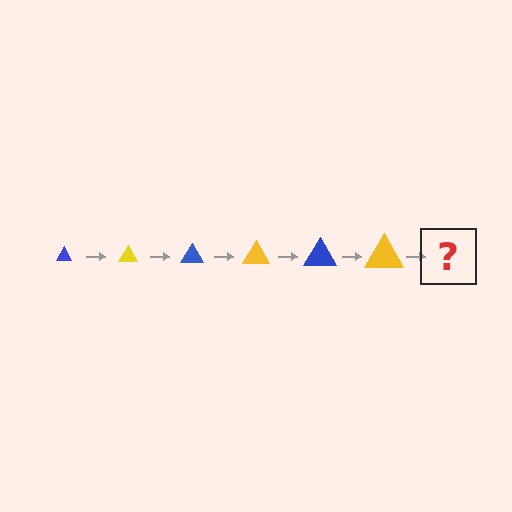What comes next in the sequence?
The next element should be a blue triangle, larger than the previous one.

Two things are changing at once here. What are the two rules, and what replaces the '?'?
The two rules are that the triangle grows larger each step and the color cycles through blue and yellow. The '?' should be a blue triangle, larger than the previous one.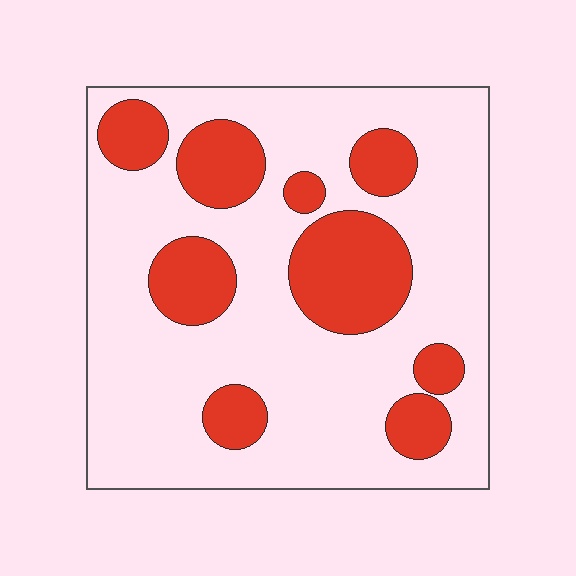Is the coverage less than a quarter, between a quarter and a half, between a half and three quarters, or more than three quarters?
Between a quarter and a half.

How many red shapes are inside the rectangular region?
9.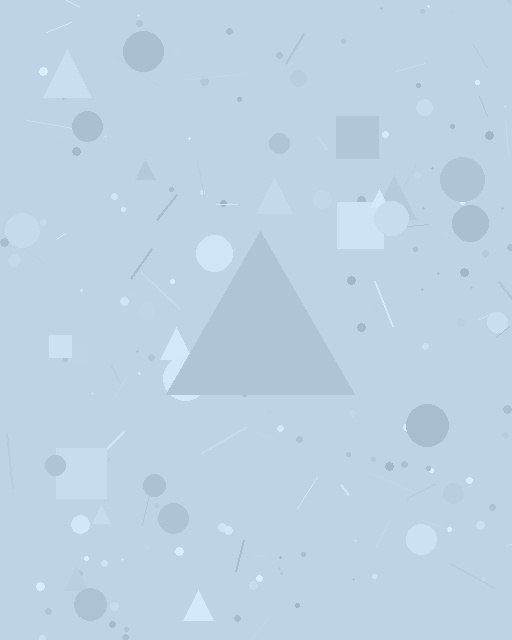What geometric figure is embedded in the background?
A triangle is embedded in the background.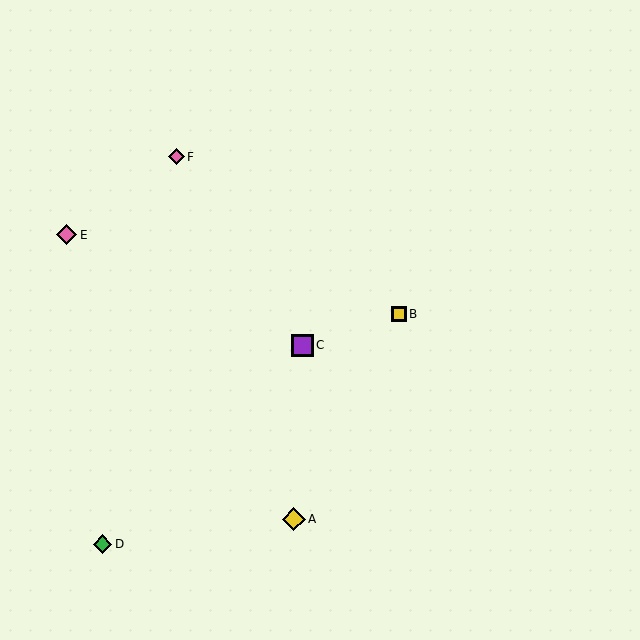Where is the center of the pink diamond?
The center of the pink diamond is at (66, 235).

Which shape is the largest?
The yellow diamond (labeled A) is the largest.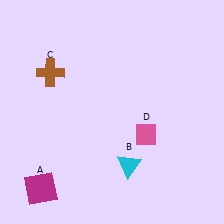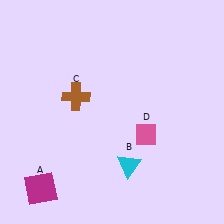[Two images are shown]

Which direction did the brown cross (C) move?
The brown cross (C) moved right.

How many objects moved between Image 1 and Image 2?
1 object moved between the two images.